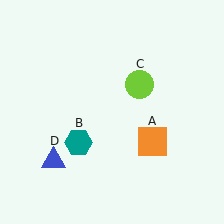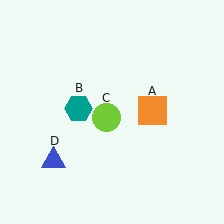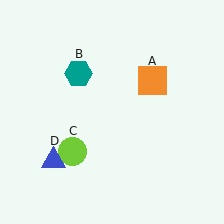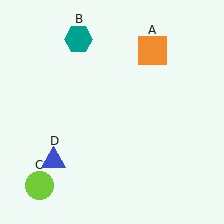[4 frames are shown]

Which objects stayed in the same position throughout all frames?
Blue triangle (object D) remained stationary.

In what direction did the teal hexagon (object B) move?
The teal hexagon (object B) moved up.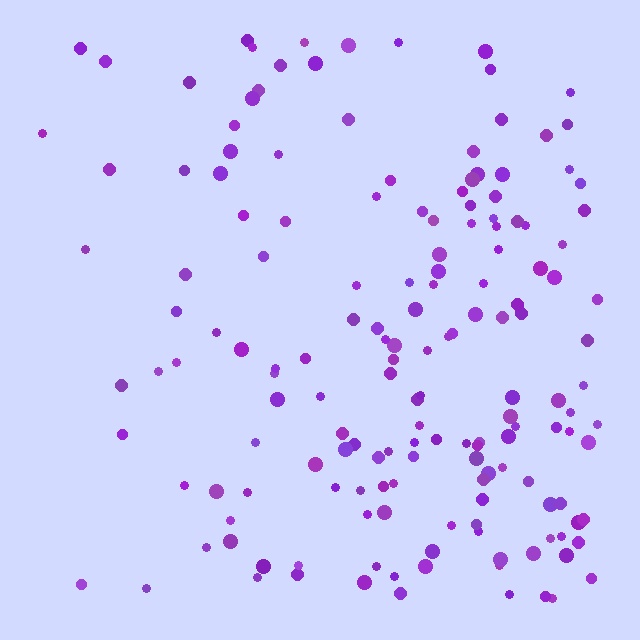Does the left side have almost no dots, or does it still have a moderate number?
Still a moderate number, just noticeably fewer than the right.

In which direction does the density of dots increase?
From left to right, with the right side densest.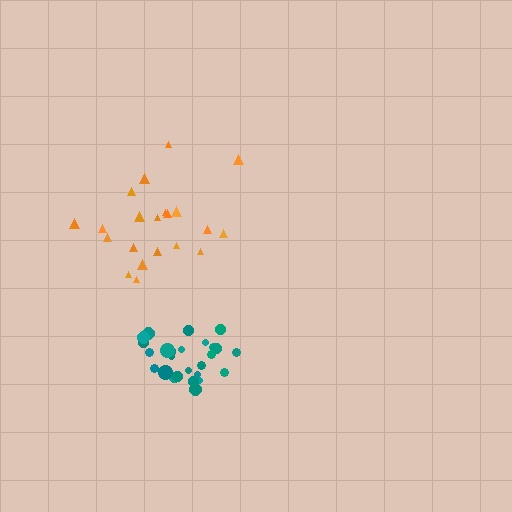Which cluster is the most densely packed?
Teal.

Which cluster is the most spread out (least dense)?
Orange.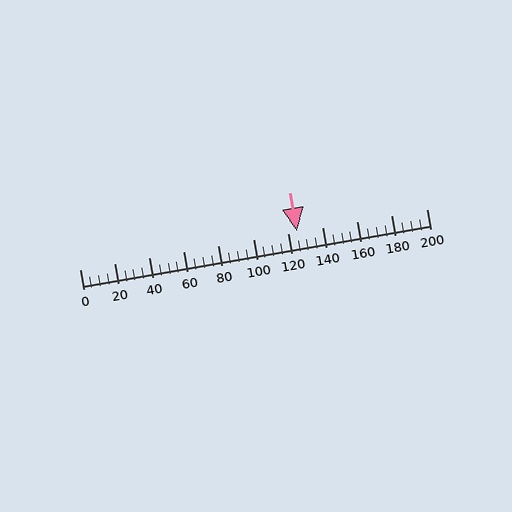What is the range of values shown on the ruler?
The ruler shows values from 0 to 200.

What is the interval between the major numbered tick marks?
The major tick marks are spaced 20 units apart.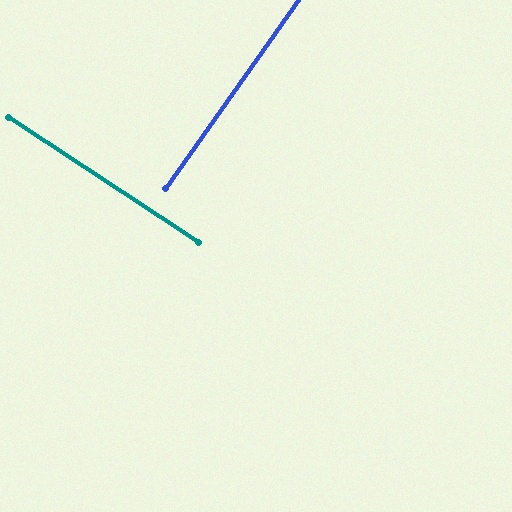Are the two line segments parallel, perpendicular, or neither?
Perpendicular — they meet at approximately 88°.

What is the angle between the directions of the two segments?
Approximately 88 degrees.